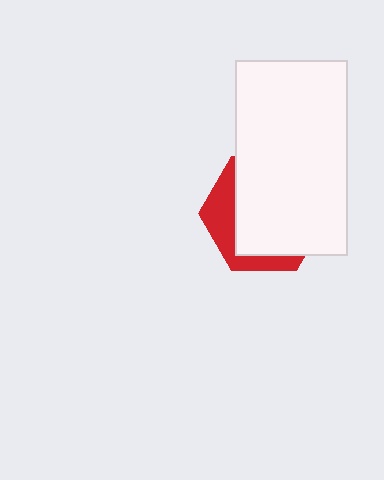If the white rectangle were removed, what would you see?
You would see the complete red hexagon.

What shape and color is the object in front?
The object in front is a white rectangle.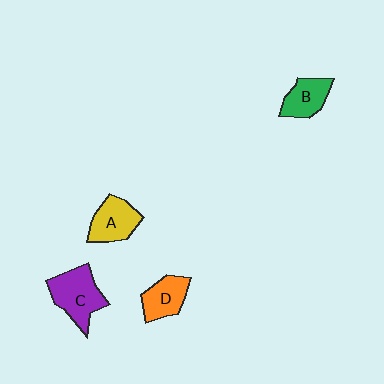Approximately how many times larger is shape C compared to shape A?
Approximately 1.3 times.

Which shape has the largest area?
Shape C (purple).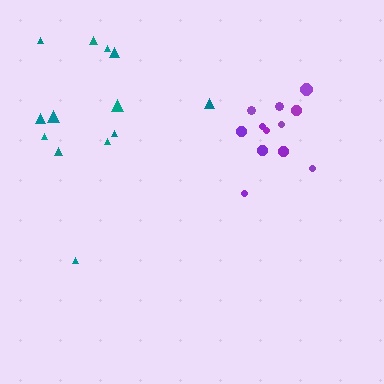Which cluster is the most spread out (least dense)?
Teal.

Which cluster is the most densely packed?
Purple.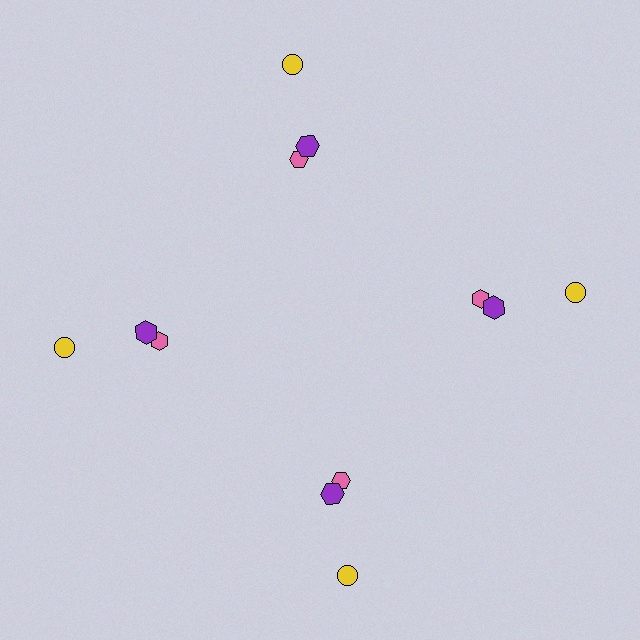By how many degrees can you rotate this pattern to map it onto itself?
The pattern maps onto itself every 90 degrees of rotation.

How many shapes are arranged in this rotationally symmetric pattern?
There are 12 shapes, arranged in 4 groups of 3.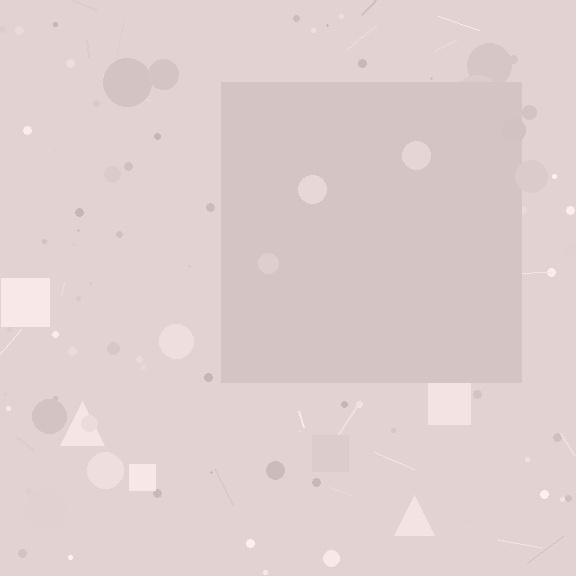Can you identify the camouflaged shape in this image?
The camouflaged shape is a square.